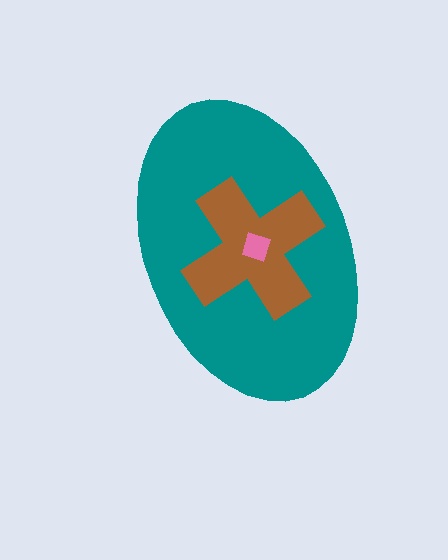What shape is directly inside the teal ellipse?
The brown cross.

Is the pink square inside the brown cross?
Yes.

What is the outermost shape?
The teal ellipse.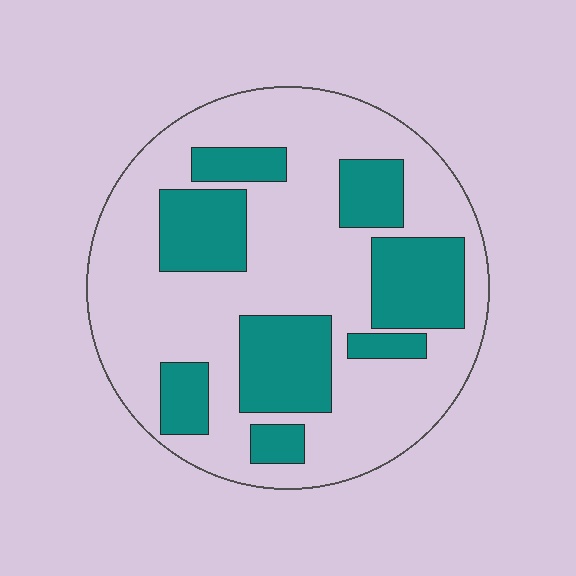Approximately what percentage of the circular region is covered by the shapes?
Approximately 30%.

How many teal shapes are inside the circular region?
8.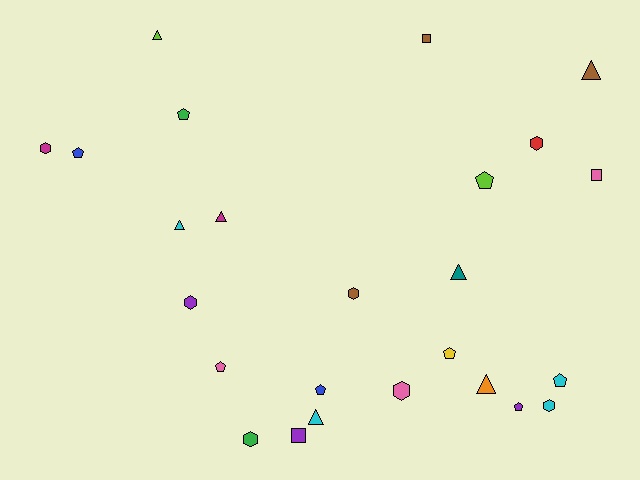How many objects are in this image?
There are 25 objects.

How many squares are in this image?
There are 3 squares.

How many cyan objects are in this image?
There are 4 cyan objects.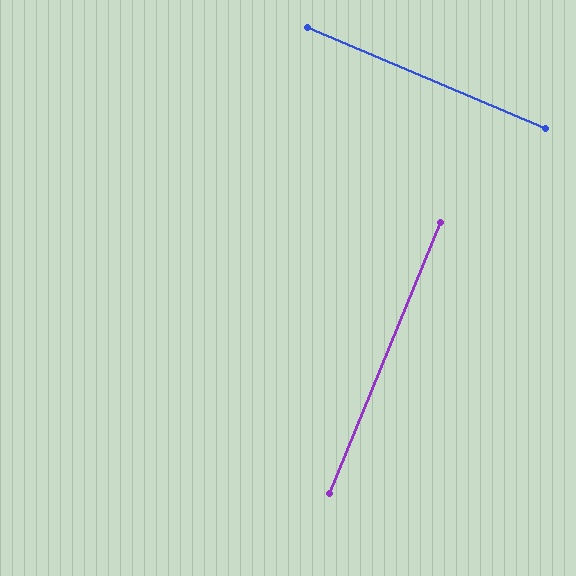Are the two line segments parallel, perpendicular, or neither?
Perpendicular — they meet at approximately 89°.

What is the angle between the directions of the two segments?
Approximately 89 degrees.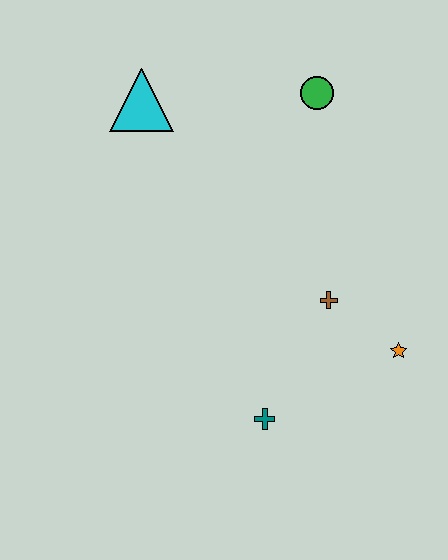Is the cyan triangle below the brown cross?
No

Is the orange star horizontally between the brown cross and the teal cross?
No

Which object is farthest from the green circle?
The teal cross is farthest from the green circle.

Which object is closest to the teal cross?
The brown cross is closest to the teal cross.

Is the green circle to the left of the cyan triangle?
No